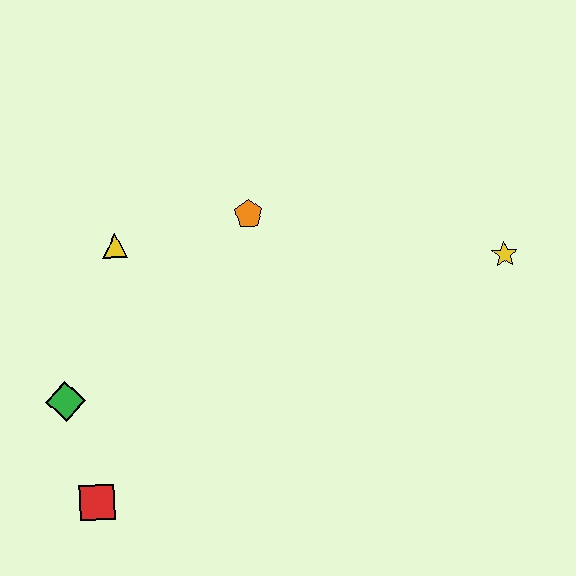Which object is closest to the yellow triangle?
The orange pentagon is closest to the yellow triangle.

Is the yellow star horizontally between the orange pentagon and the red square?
No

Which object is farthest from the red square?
The yellow star is farthest from the red square.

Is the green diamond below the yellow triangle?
Yes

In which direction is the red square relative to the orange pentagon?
The red square is below the orange pentagon.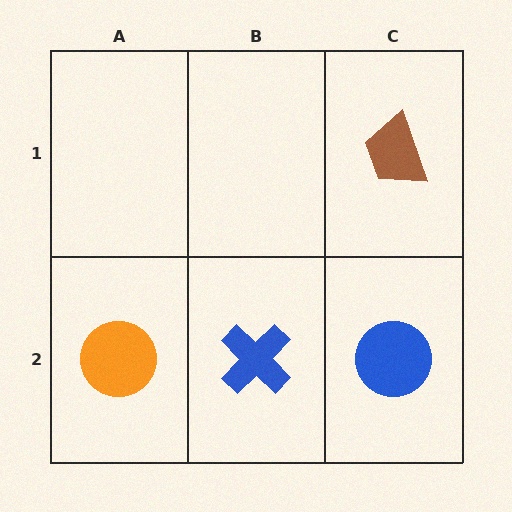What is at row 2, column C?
A blue circle.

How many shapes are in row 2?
3 shapes.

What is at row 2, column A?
An orange circle.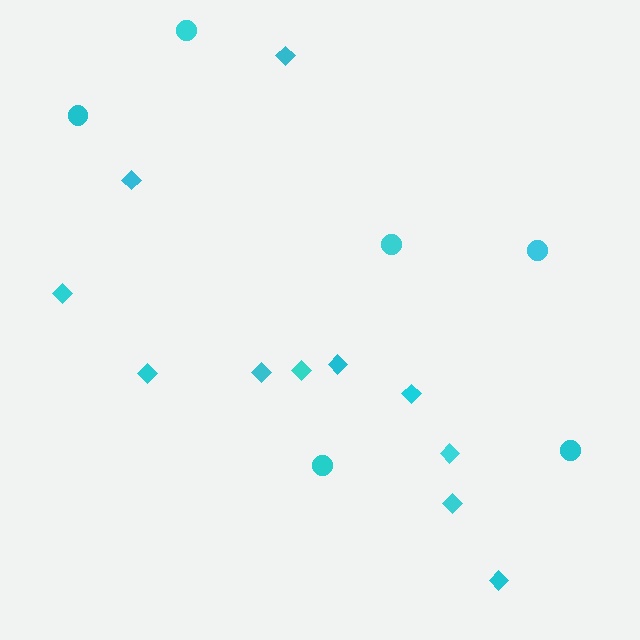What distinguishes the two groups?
There are 2 groups: one group of diamonds (11) and one group of circles (6).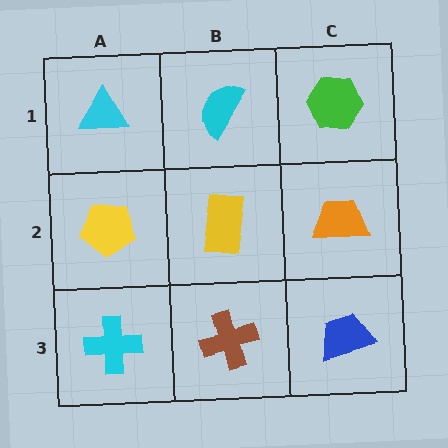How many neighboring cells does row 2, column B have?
4.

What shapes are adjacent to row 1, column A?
A yellow pentagon (row 2, column A), a cyan semicircle (row 1, column B).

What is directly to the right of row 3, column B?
A blue trapezoid.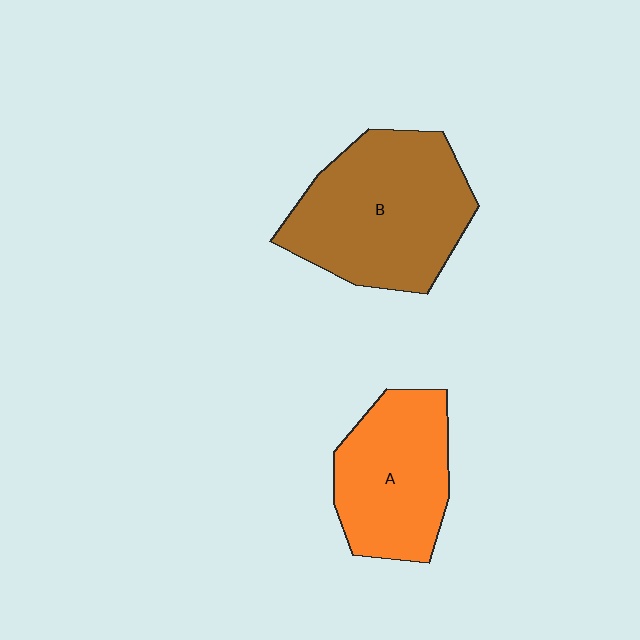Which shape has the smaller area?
Shape A (orange).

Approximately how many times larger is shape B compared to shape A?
Approximately 1.4 times.